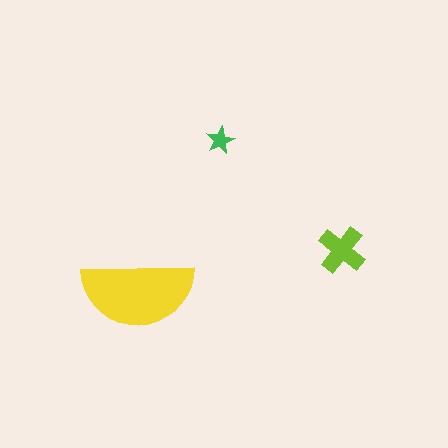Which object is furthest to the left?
The yellow semicircle is leftmost.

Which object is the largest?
The yellow semicircle.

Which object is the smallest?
The green star.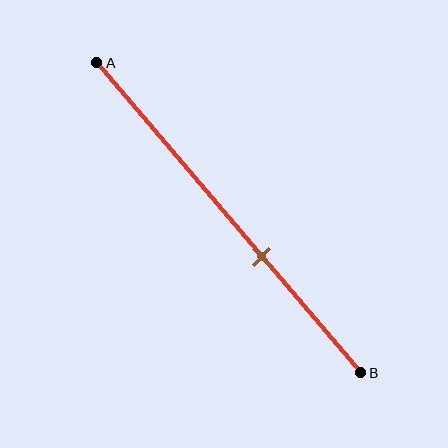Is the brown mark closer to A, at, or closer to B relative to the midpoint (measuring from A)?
The brown mark is closer to point B than the midpoint of segment AB.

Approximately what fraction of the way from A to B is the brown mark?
The brown mark is approximately 65% of the way from A to B.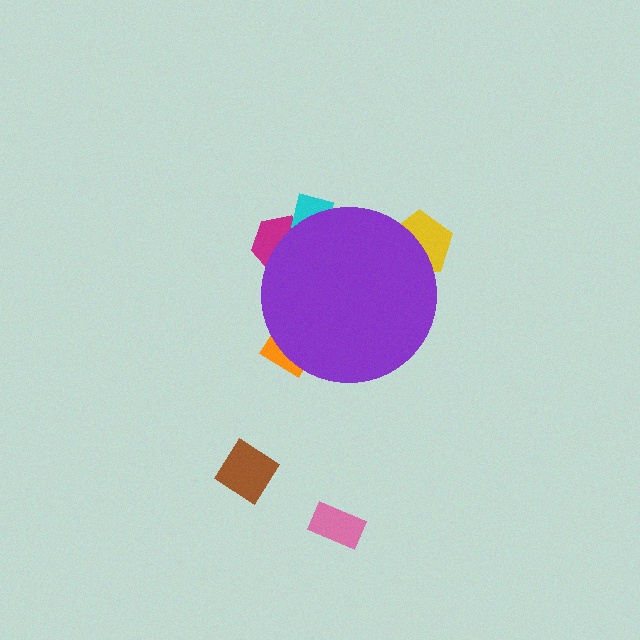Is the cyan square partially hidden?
Yes, the cyan square is partially hidden behind the purple circle.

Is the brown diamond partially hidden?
No, the brown diamond is fully visible.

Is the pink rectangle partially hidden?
No, the pink rectangle is fully visible.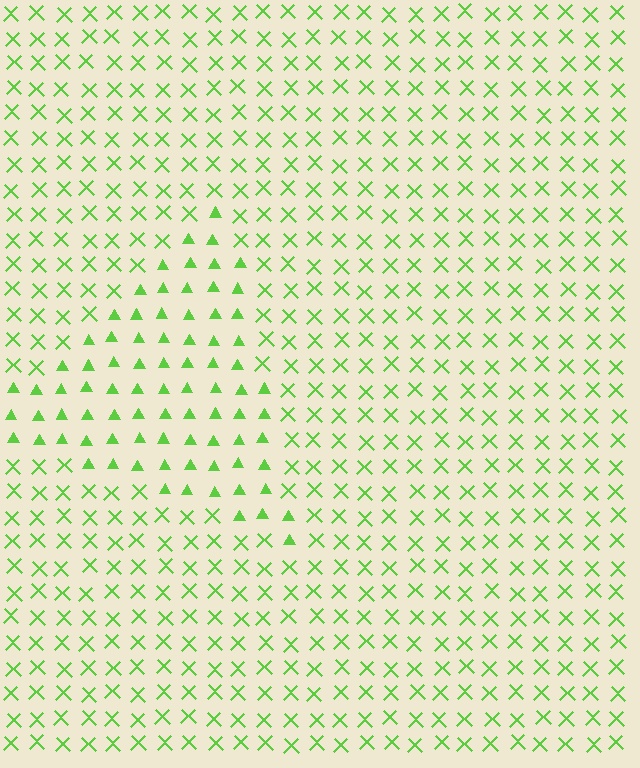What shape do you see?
I see a triangle.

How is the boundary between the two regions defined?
The boundary is defined by a change in element shape: triangles inside vs. X marks outside. All elements share the same color and spacing.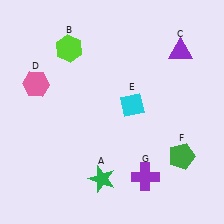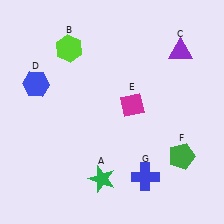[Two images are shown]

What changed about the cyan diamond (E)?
In Image 1, E is cyan. In Image 2, it changed to magenta.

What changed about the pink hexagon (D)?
In Image 1, D is pink. In Image 2, it changed to blue.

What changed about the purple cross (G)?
In Image 1, G is purple. In Image 2, it changed to blue.